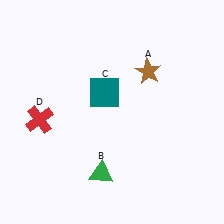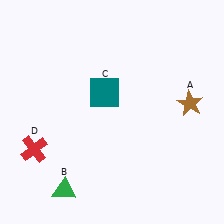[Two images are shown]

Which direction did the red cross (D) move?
The red cross (D) moved down.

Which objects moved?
The objects that moved are: the brown star (A), the green triangle (B), the red cross (D).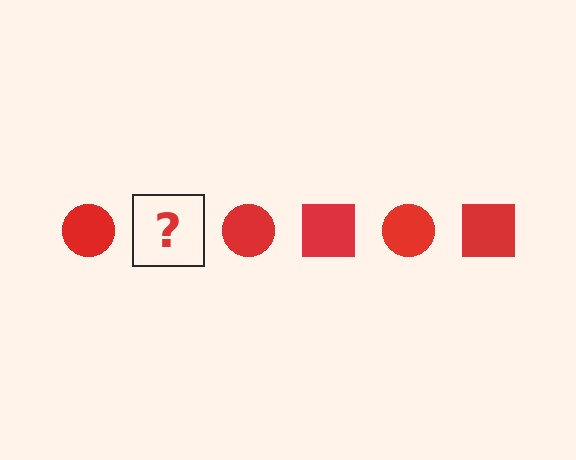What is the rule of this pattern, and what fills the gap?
The rule is that the pattern cycles through circle, square shapes in red. The gap should be filled with a red square.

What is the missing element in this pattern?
The missing element is a red square.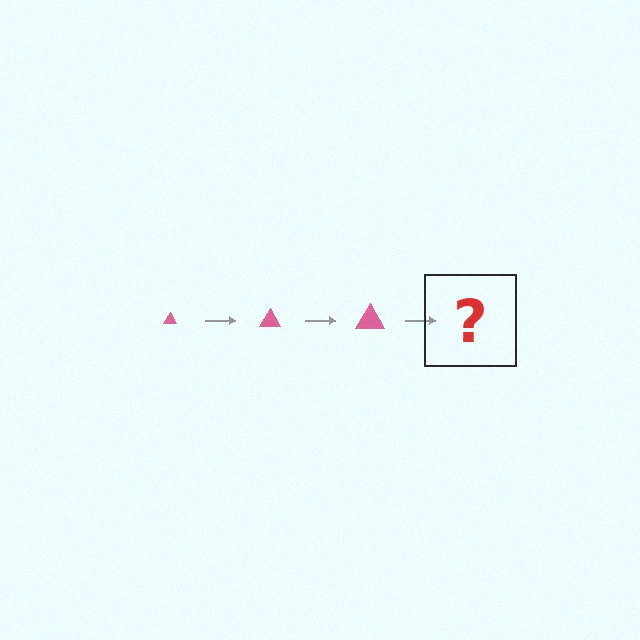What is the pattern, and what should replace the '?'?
The pattern is that the triangle gets progressively larger each step. The '?' should be a pink triangle, larger than the previous one.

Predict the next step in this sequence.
The next step is a pink triangle, larger than the previous one.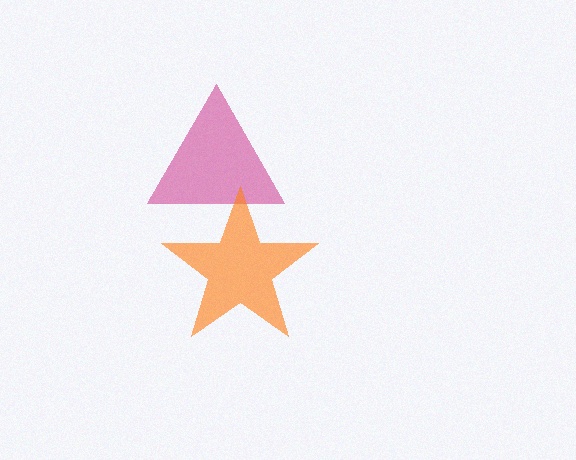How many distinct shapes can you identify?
There are 2 distinct shapes: a magenta triangle, an orange star.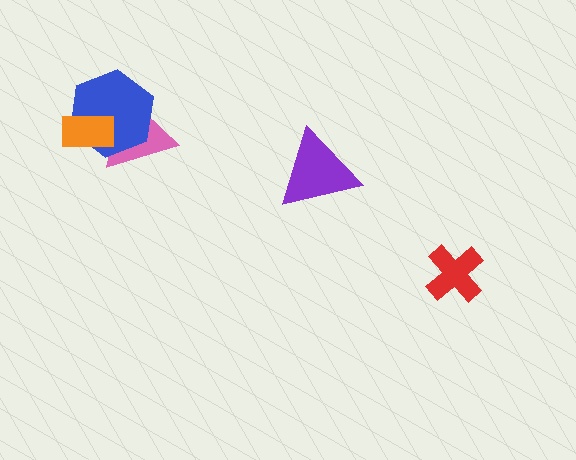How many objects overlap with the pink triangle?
2 objects overlap with the pink triangle.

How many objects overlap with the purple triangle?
0 objects overlap with the purple triangle.